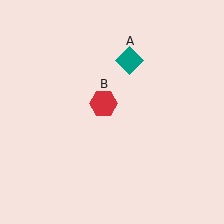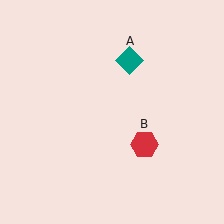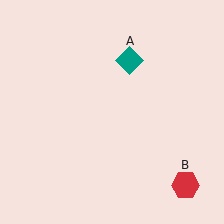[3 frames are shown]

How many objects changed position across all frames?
1 object changed position: red hexagon (object B).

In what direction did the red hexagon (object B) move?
The red hexagon (object B) moved down and to the right.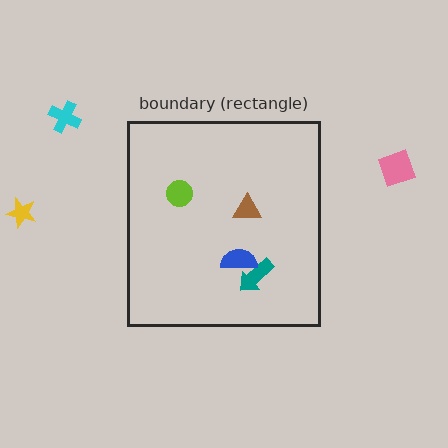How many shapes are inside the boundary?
4 inside, 3 outside.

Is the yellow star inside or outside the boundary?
Outside.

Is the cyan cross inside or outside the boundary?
Outside.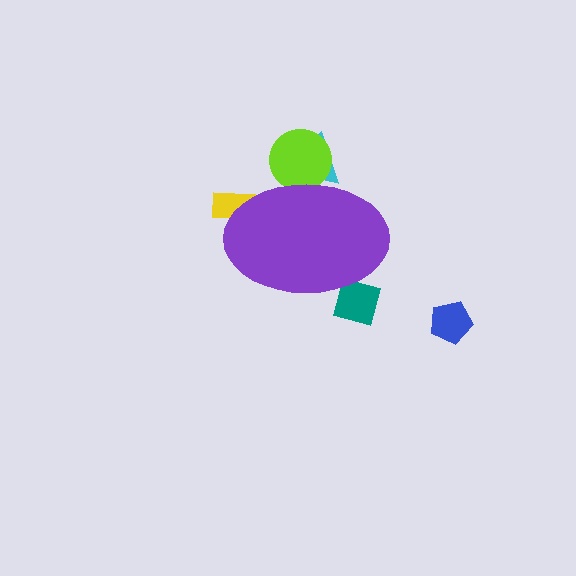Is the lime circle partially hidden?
Yes, the lime circle is partially hidden behind the purple ellipse.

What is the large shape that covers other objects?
A purple ellipse.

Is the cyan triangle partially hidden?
Yes, the cyan triangle is partially hidden behind the purple ellipse.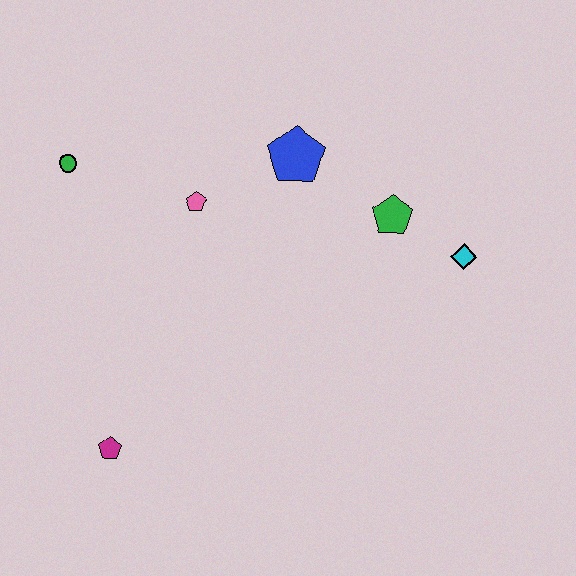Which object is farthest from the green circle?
The cyan diamond is farthest from the green circle.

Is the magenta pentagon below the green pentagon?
Yes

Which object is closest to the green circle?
The pink pentagon is closest to the green circle.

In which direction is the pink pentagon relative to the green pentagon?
The pink pentagon is to the left of the green pentagon.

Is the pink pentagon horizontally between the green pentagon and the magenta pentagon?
Yes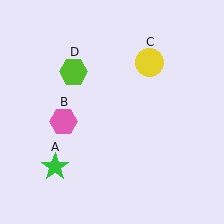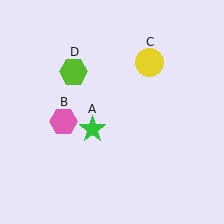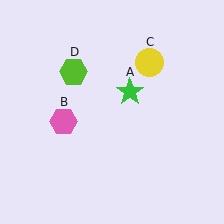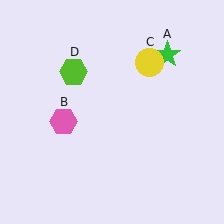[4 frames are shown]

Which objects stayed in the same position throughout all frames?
Pink hexagon (object B) and yellow circle (object C) and lime hexagon (object D) remained stationary.